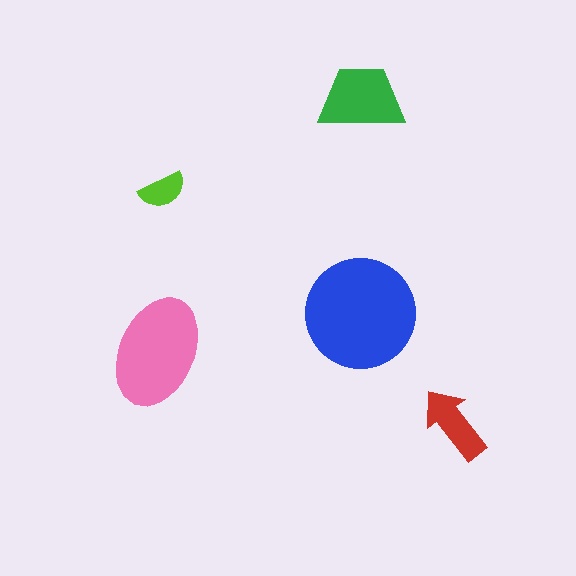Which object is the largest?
The blue circle.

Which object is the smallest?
The lime semicircle.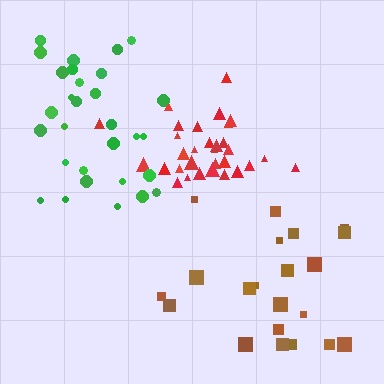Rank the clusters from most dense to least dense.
red, green, brown.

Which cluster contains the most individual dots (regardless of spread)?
Red (31).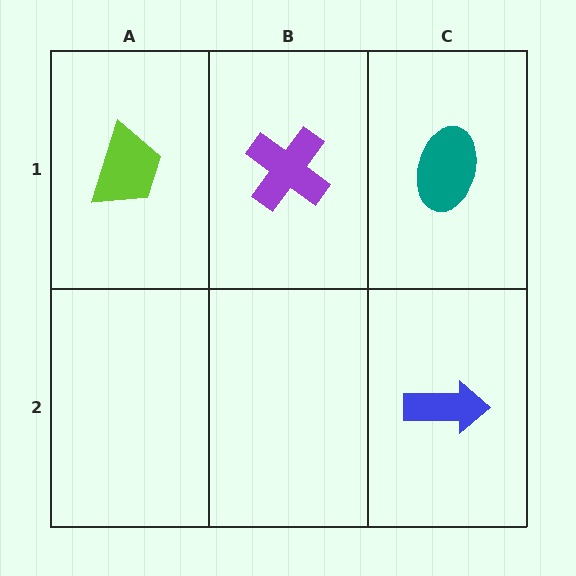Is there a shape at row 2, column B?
No, that cell is empty.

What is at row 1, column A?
A lime trapezoid.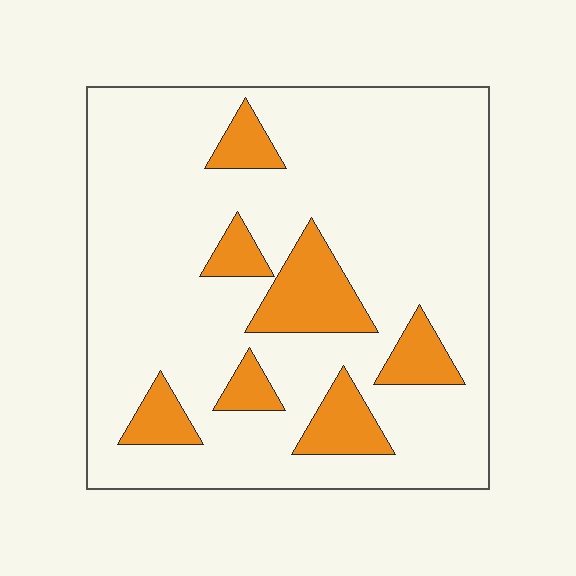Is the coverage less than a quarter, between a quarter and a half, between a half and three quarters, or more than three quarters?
Less than a quarter.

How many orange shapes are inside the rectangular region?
7.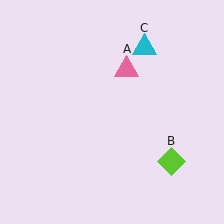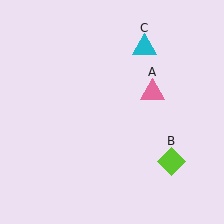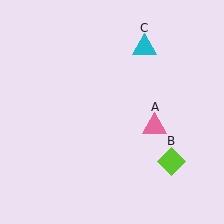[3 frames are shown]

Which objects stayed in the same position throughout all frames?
Lime diamond (object B) and cyan triangle (object C) remained stationary.